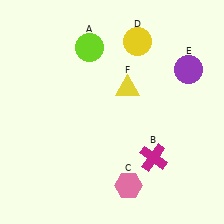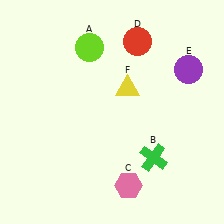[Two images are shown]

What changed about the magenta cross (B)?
In Image 1, B is magenta. In Image 2, it changed to green.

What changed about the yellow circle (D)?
In Image 1, D is yellow. In Image 2, it changed to red.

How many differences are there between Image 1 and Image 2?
There are 2 differences between the two images.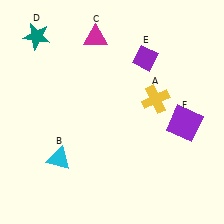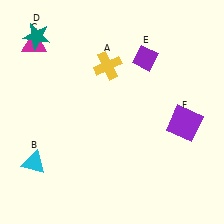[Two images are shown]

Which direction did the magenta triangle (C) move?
The magenta triangle (C) moved left.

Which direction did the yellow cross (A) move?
The yellow cross (A) moved left.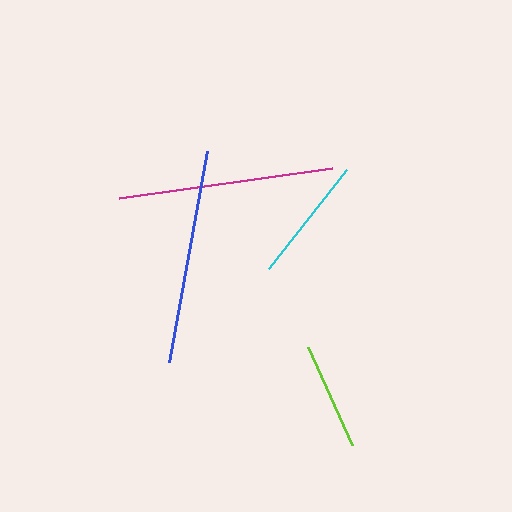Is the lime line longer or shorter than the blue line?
The blue line is longer than the lime line.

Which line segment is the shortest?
The lime line is the shortest at approximately 108 pixels.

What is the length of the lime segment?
The lime segment is approximately 108 pixels long.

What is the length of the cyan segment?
The cyan segment is approximately 126 pixels long.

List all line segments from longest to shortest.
From longest to shortest: magenta, blue, cyan, lime.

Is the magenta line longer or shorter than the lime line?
The magenta line is longer than the lime line.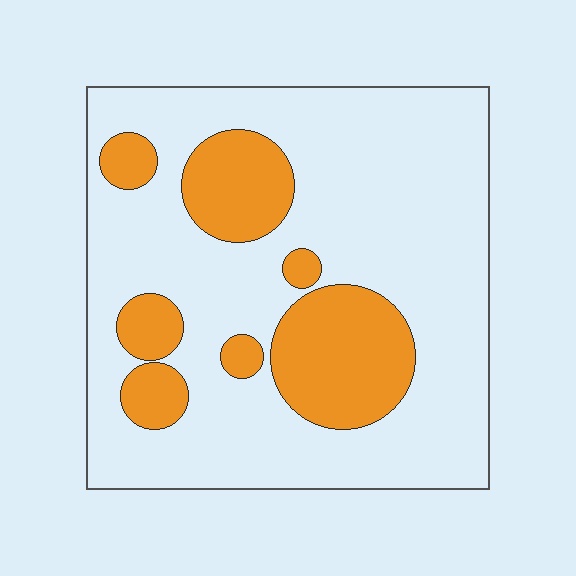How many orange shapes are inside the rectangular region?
7.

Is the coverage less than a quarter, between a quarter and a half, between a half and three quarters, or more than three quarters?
Less than a quarter.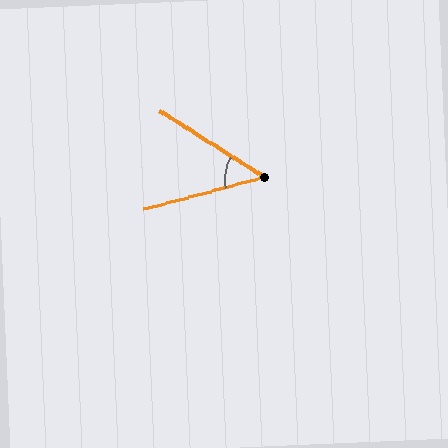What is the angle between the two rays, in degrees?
Approximately 47 degrees.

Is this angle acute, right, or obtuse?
It is acute.